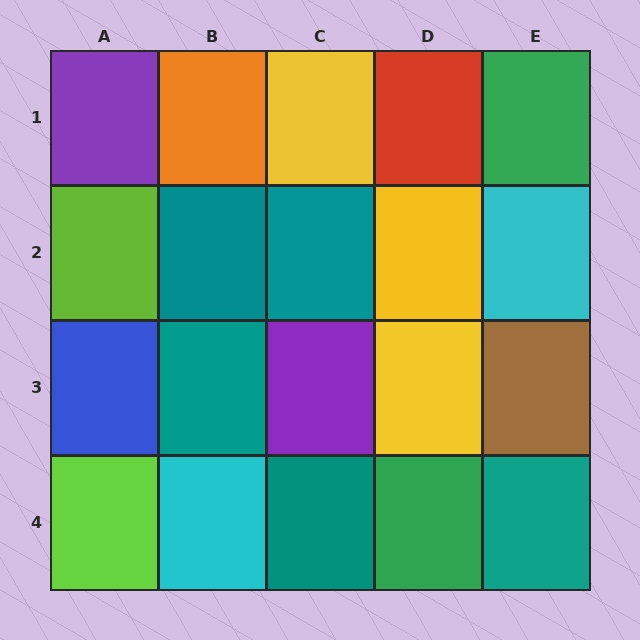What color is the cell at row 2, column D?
Yellow.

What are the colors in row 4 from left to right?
Lime, cyan, teal, green, teal.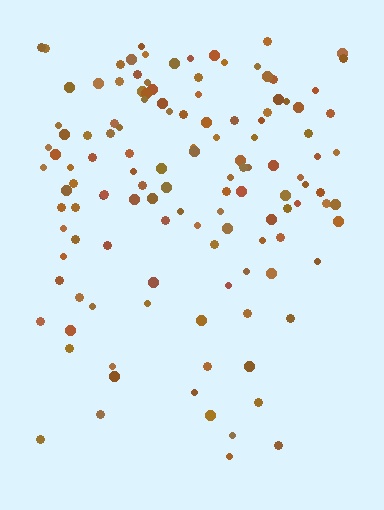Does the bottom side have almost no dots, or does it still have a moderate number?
Still a moderate number, just noticeably fewer than the top.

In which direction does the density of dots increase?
From bottom to top, with the top side densest.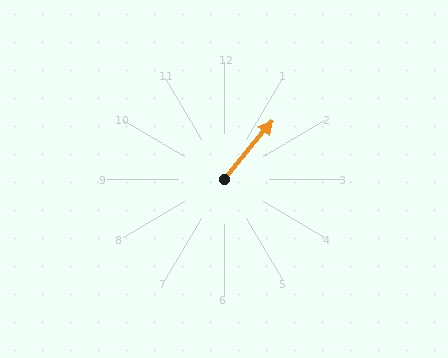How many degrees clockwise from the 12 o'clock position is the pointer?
Approximately 39 degrees.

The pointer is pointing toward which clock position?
Roughly 1 o'clock.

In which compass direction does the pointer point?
Northeast.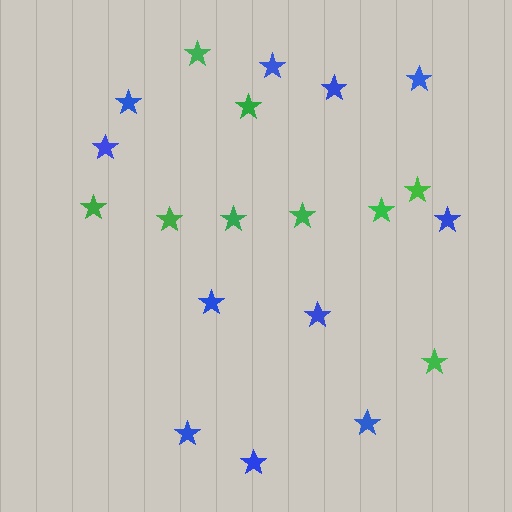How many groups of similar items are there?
There are 2 groups: one group of blue stars (11) and one group of green stars (9).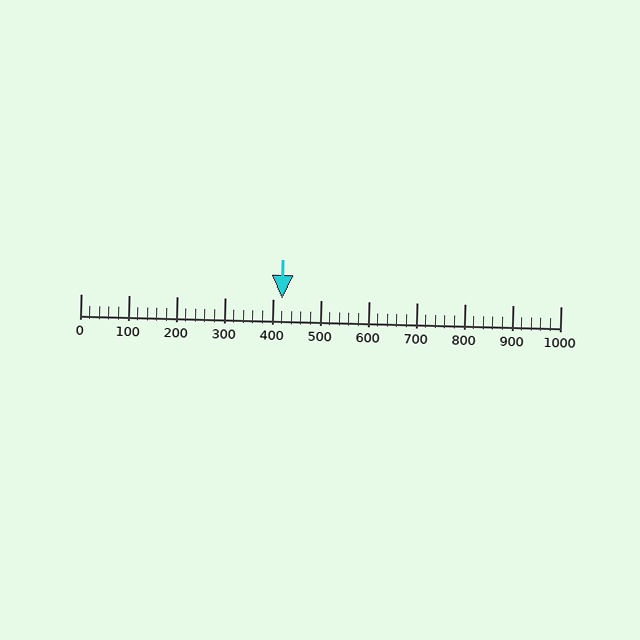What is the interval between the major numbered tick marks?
The major tick marks are spaced 100 units apart.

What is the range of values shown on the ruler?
The ruler shows values from 0 to 1000.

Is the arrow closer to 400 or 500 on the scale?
The arrow is closer to 400.